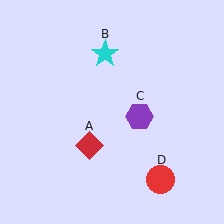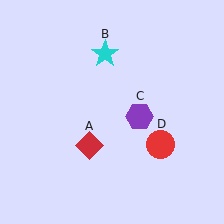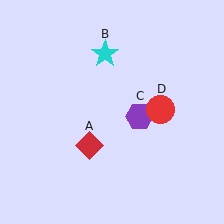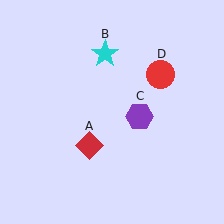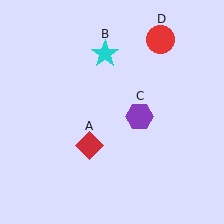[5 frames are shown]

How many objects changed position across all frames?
1 object changed position: red circle (object D).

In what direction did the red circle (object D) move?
The red circle (object D) moved up.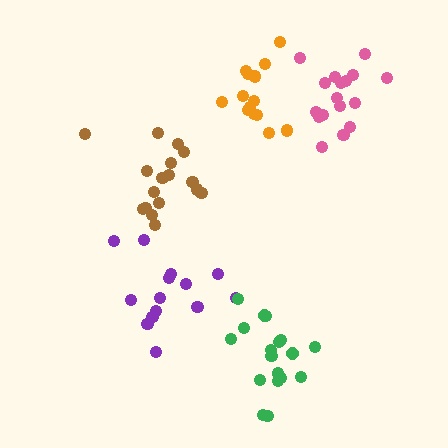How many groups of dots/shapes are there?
There are 5 groups.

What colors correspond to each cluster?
The clusters are colored: pink, brown, purple, orange, green.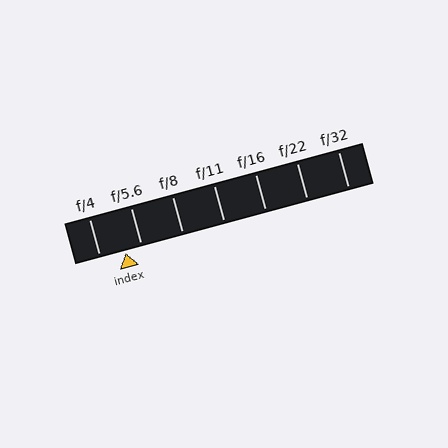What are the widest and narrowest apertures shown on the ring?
The widest aperture shown is f/4 and the narrowest is f/32.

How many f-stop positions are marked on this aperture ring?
There are 7 f-stop positions marked.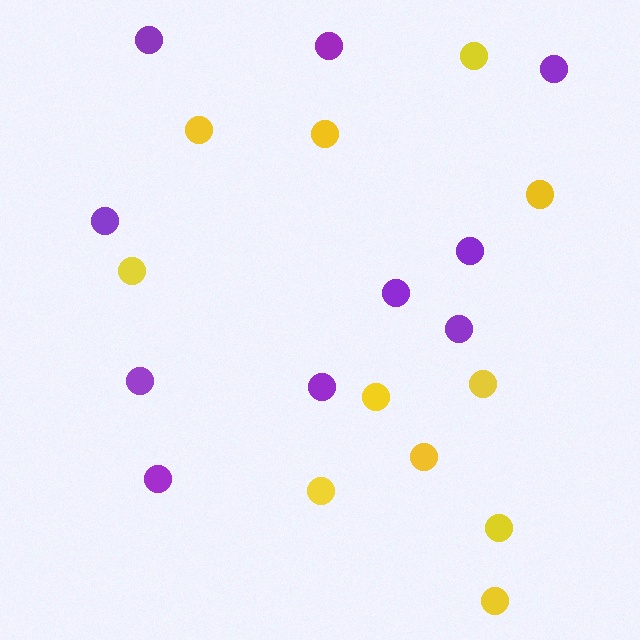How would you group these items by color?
There are 2 groups: one group of yellow circles (11) and one group of purple circles (10).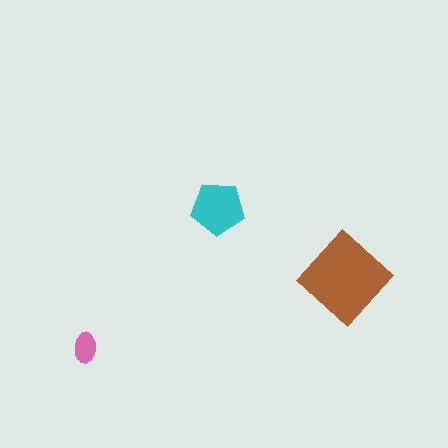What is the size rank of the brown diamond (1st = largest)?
1st.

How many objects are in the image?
There are 3 objects in the image.